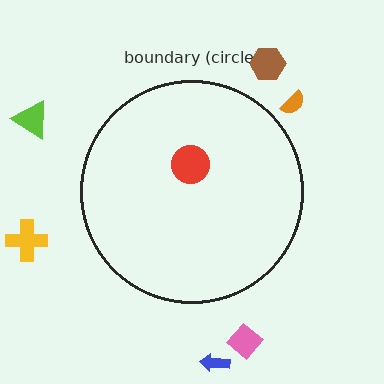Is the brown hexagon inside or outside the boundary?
Outside.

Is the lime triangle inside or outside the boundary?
Outside.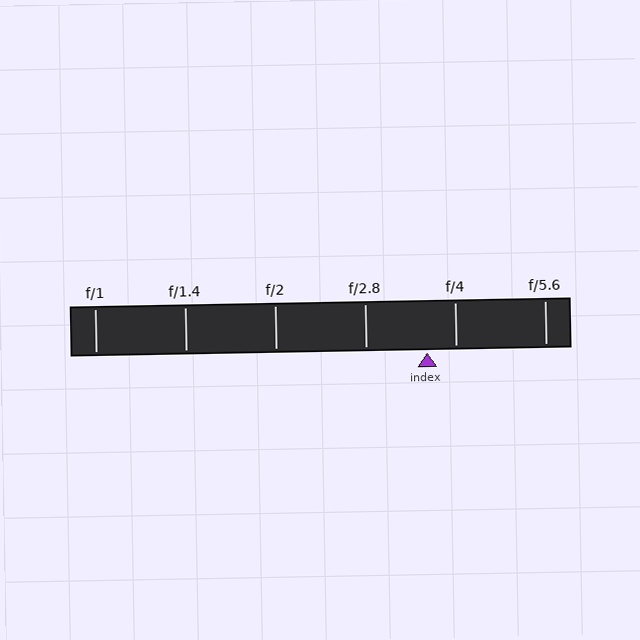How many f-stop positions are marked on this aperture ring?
There are 6 f-stop positions marked.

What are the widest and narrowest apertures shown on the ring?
The widest aperture shown is f/1 and the narrowest is f/5.6.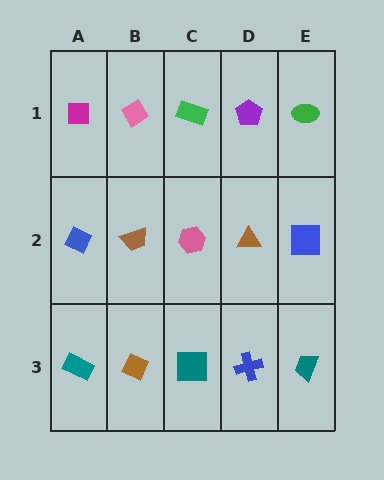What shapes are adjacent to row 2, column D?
A purple pentagon (row 1, column D), a blue cross (row 3, column D), a pink hexagon (row 2, column C), a blue square (row 2, column E).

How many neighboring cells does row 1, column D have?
3.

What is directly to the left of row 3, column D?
A teal square.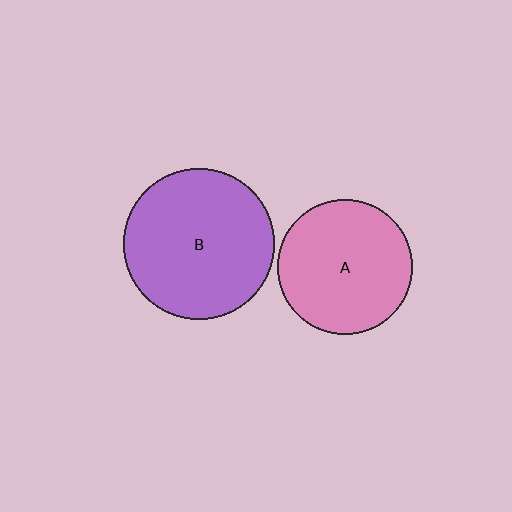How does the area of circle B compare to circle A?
Approximately 1.3 times.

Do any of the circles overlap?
No, none of the circles overlap.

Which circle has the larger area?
Circle B (purple).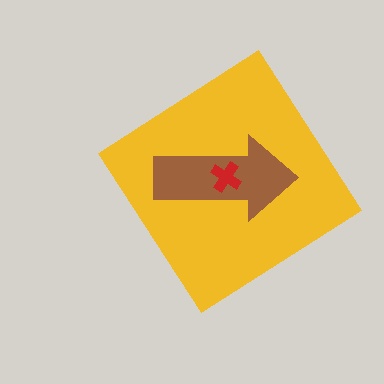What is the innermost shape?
The red cross.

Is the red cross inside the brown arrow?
Yes.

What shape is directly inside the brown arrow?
The red cross.